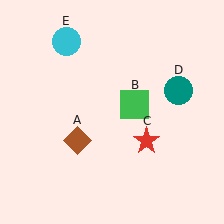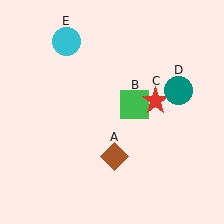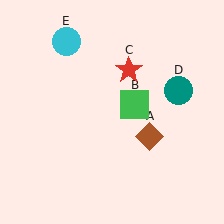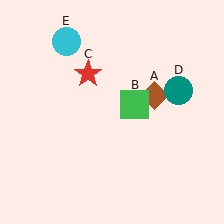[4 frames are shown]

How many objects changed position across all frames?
2 objects changed position: brown diamond (object A), red star (object C).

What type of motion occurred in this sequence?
The brown diamond (object A), red star (object C) rotated counterclockwise around the center of the scene.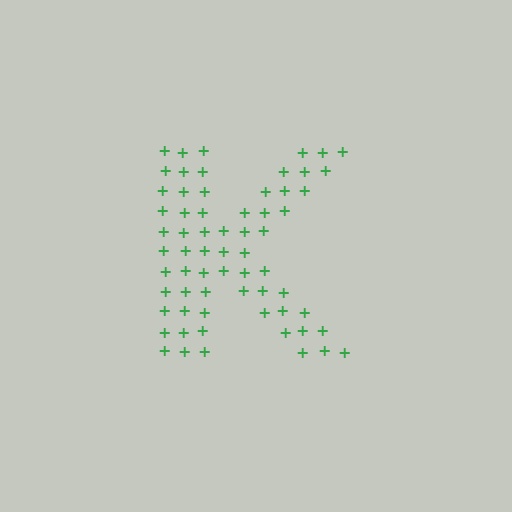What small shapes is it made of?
It is made of small plus signs.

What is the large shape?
The large shape is the letter K.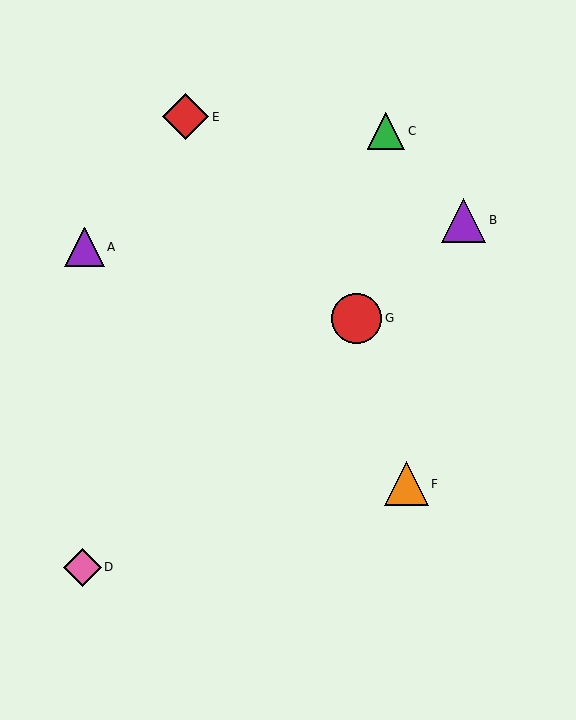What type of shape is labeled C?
Shape C is a green triangle.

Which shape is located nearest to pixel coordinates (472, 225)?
The purple triangle (labeled B) at (464, 220) is nearest to that location.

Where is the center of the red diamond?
The center of the red diamond is at (186, 117).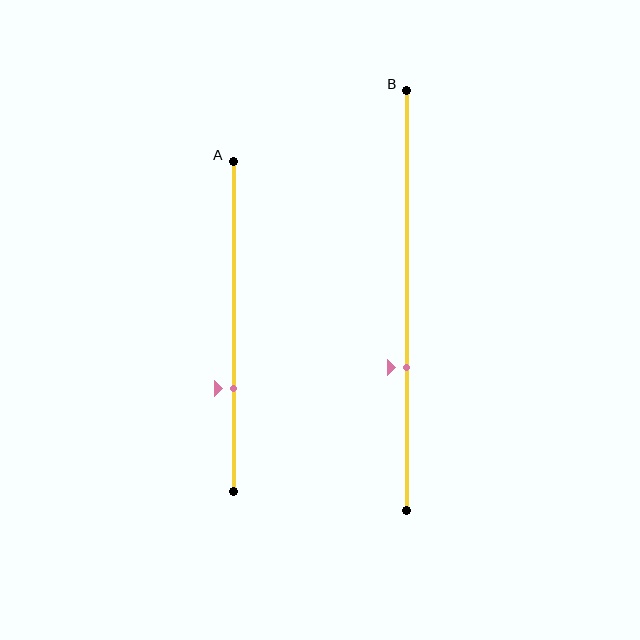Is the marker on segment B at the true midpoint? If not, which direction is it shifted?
No, the marker on segment B is shifted downward by about 16% of the segment length.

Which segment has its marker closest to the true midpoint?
Segment B has its marker closest to the true midpoint.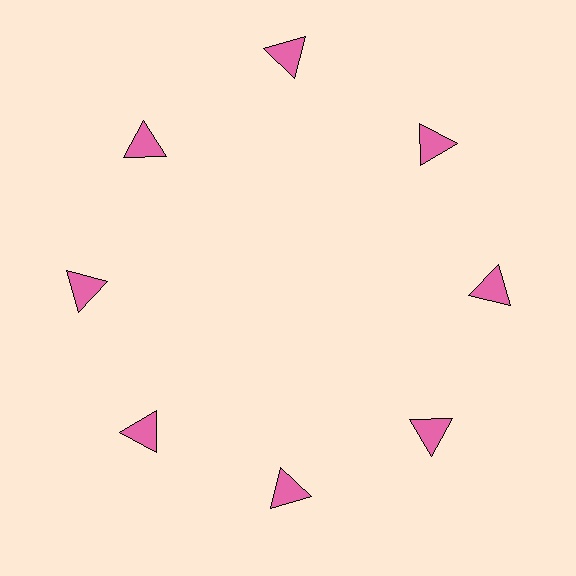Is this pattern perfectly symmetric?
No. The 8 pink triangles are arranged in a ring, but one element near the 12 o'clock position is pushed outward from the center, breaking the 8-fold rotational symmetry.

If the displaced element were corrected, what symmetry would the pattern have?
It would have 8-fold rotational symmetry — the pattern would map onto itself every 45 degrees.